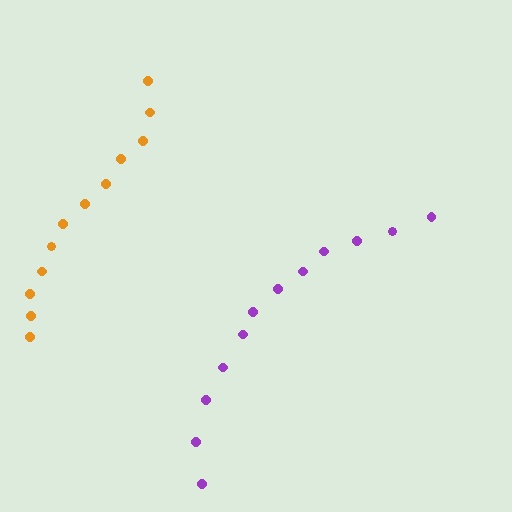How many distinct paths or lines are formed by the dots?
There are 2 distinct paths.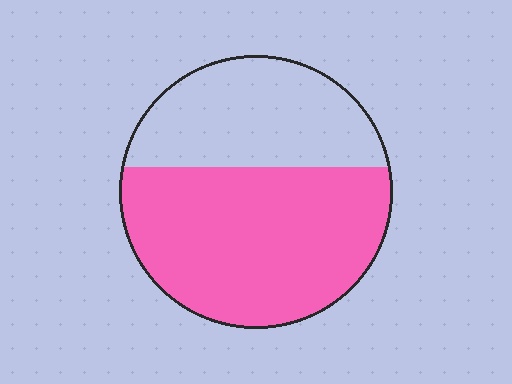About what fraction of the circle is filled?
About five eighths (5/8).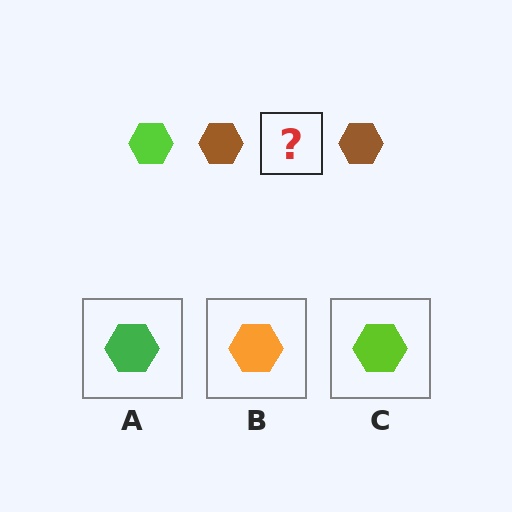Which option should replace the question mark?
Option C.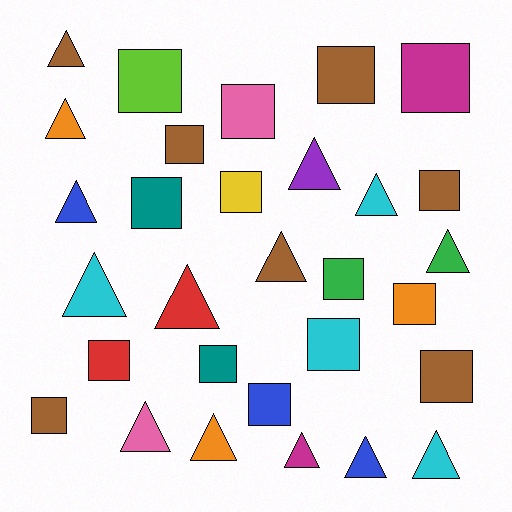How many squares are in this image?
There are 16 squares.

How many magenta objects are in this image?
There are 2 magenta objects.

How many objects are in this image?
There are 30 objects.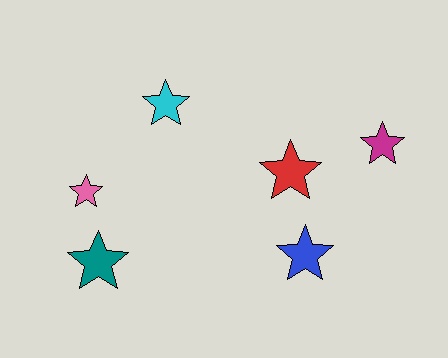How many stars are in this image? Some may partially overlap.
There are 6 stars.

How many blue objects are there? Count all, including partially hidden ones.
There is 1 blue object.